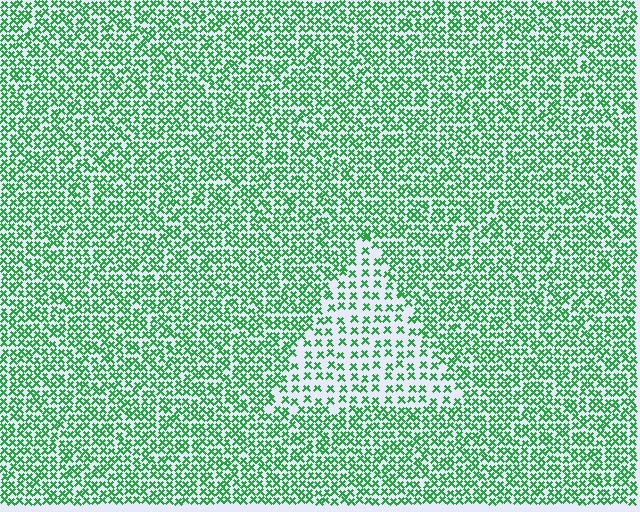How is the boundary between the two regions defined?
The boundary is defined by a change in element density (approximately 2.0x ratio). All elements are the same color, size, and shape.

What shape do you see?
I see a triangle.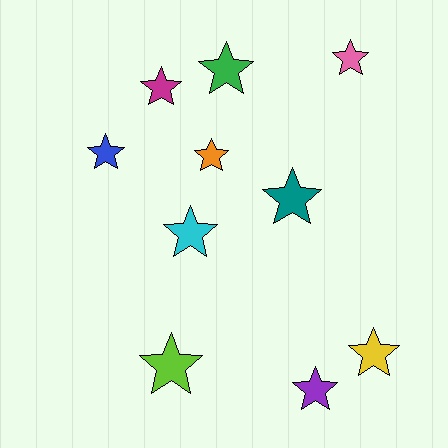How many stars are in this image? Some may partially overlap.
There are 10 stars.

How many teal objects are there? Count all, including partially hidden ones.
There is 1 teal object.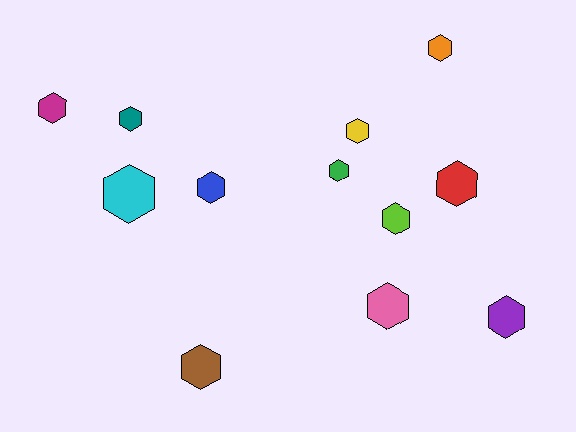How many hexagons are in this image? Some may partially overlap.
There are 12 hexagons.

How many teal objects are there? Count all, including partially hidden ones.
There is 1 teal object.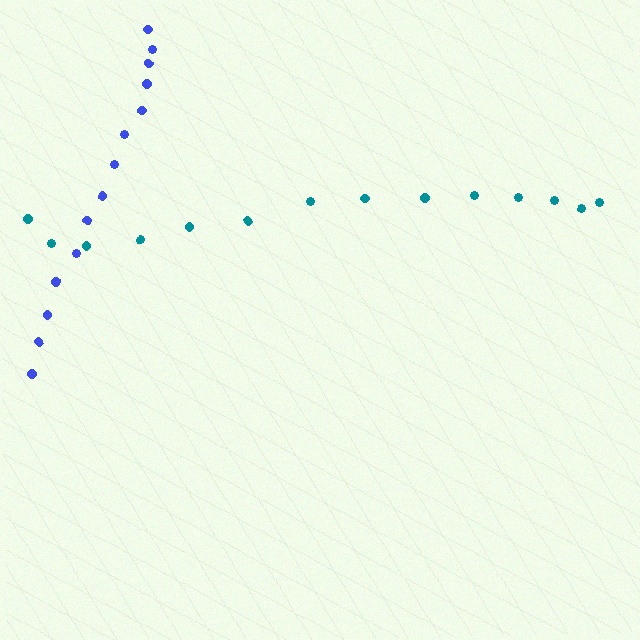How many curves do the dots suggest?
There are 2 distinct paths.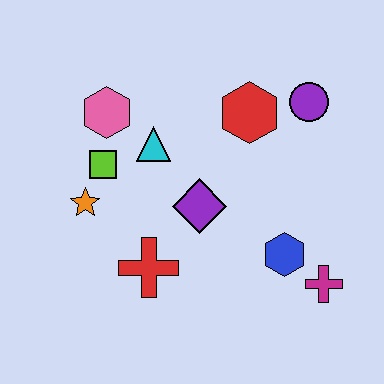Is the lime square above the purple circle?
No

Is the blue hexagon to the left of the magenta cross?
Yes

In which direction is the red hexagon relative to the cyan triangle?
The red hexagon is to the right of the cyan triangle.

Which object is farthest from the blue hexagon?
The pink hexagon is farthest from the blue hexagon.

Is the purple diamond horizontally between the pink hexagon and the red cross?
No